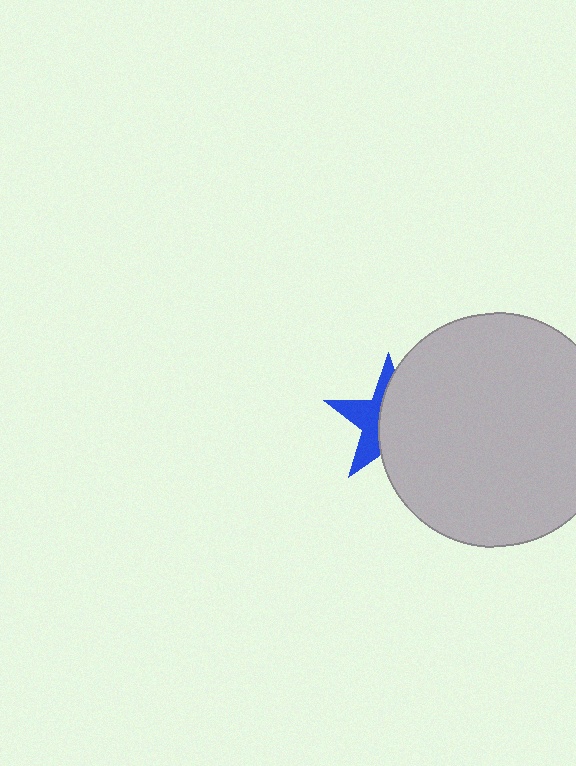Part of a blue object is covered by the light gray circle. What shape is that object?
It is a star.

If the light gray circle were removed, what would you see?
You would see the complete blue star.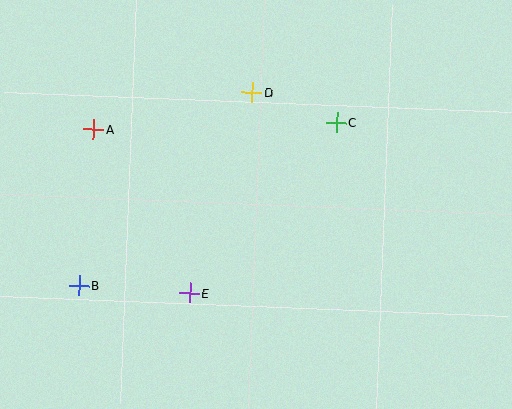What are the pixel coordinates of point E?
Point E is at (190, 293).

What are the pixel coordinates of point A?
Point A is at (94, 129).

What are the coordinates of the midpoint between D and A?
The midpoint between D and A is at (173, 111).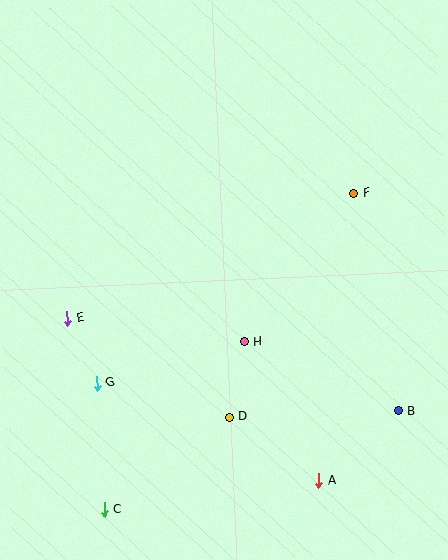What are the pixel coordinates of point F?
Point F is at (354, 193).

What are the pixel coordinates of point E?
Point E is at (67, 318).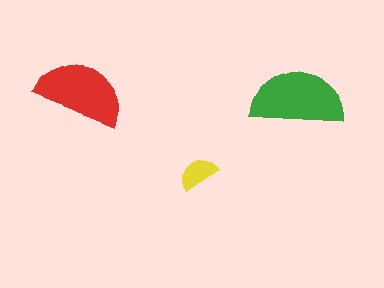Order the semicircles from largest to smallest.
the green one, the red one, the yellow one.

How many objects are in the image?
There are 3 objects in the image.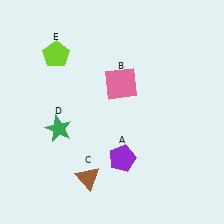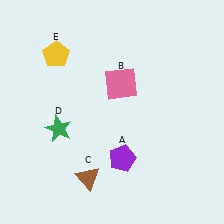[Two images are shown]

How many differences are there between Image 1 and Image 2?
There is 1 difference between the two images.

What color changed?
The pentagon (E) changed from lime in Image 1 to yellow in Image 2.